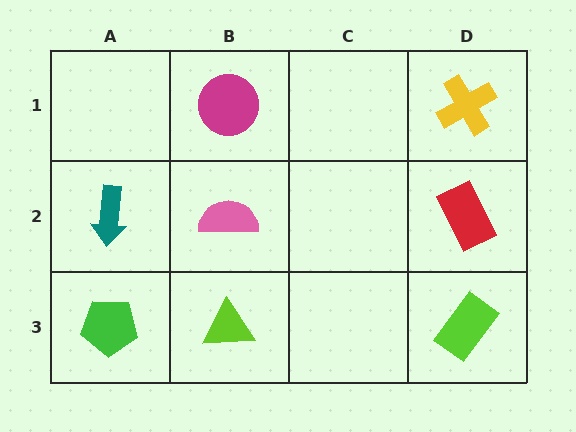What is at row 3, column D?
A lime rectangle.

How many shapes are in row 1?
2 shapes.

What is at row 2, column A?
A teal arrow.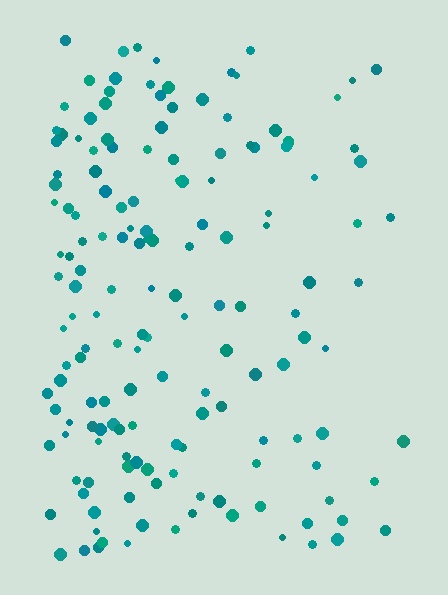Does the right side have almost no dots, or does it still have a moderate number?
Still a moderate number, just noticeably fewer than the left.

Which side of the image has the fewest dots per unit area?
The right.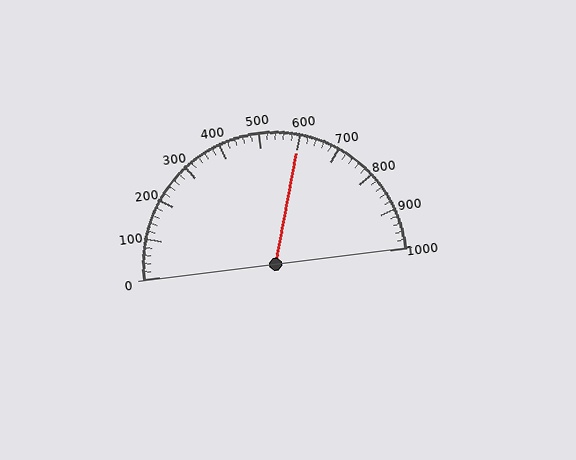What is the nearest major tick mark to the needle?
The nearest major tick mark is 600.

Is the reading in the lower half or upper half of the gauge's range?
The reading is in the upper half of the range (0 to 1000).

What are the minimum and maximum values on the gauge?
The gauge ranges from 0 to 1000.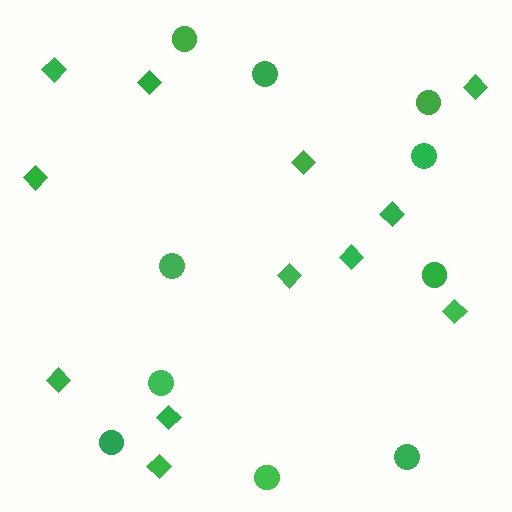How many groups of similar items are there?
There are 2 groups: one group of diamonds (12) and one group of circles (10).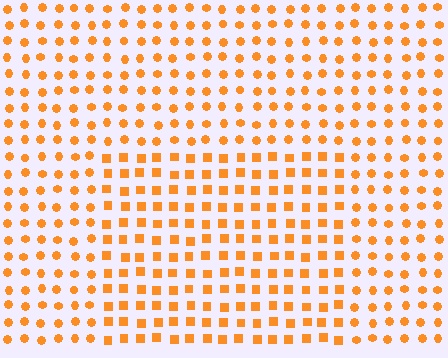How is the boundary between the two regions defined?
The boundary is defined by a change in element shape: squares inside vs. circles outside. All elements share the same color and spacing.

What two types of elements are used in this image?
The image uses squares inside the rectangle region and circles outside it.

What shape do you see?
I see a rectangle.